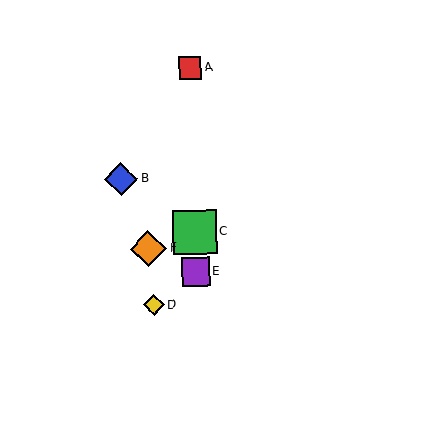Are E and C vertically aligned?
Yes, both are at x≈196.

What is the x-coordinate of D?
Object D is at x≈154.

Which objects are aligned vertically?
Objects A, C, E are aligned vertically.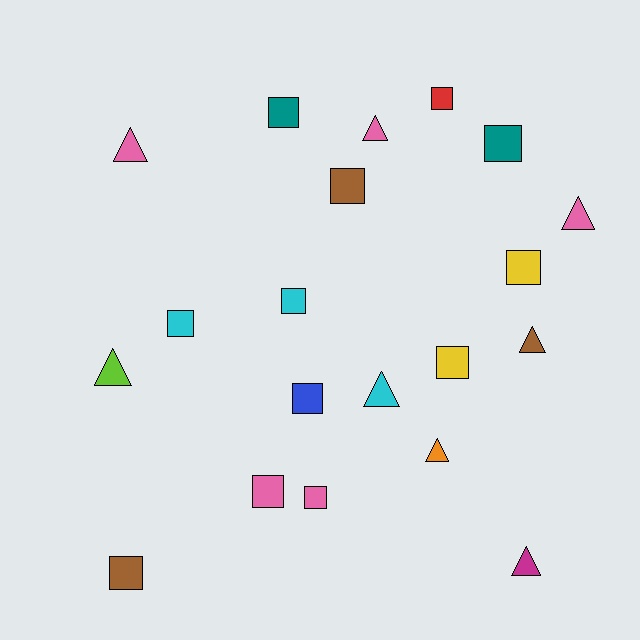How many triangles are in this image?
There are 8 triangles.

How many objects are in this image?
There are 20 objects.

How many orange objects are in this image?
There is 1 orange object.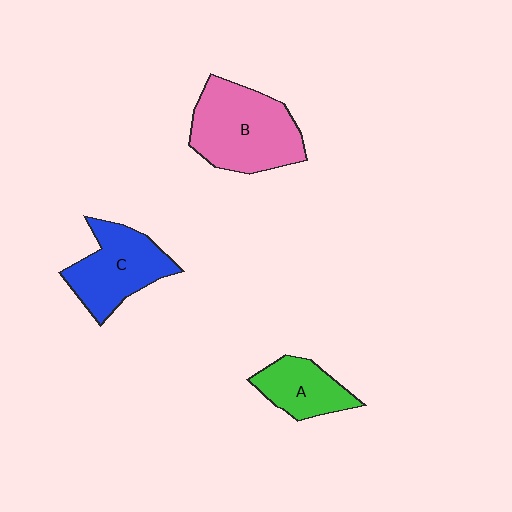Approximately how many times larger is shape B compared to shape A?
Approximately 1.9 times.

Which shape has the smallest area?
Shape A (green).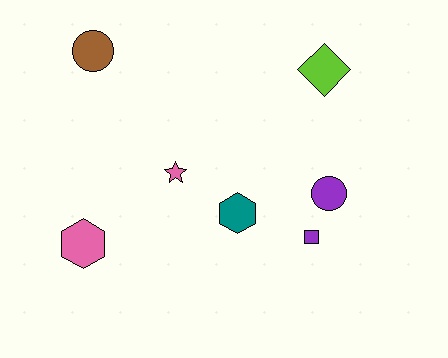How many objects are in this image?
There are 7 objects.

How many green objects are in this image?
There are no green objects.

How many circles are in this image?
There are 2 circles.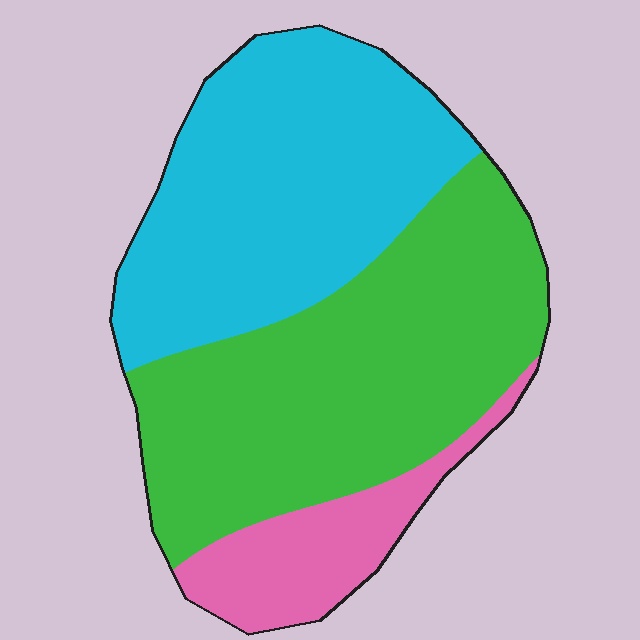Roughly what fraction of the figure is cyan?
Cyan takes up about two fifths (2/5) of the figure.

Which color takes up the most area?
Green, at roughly 45%.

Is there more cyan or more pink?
Cyan.